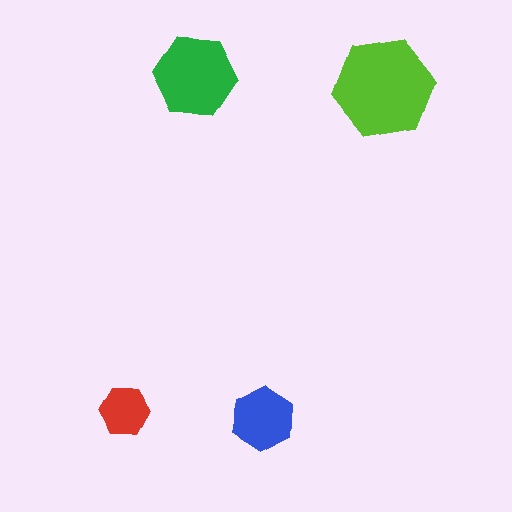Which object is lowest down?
The blue hexagon is bottommost.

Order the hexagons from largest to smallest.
the lime one, the green one, the blue one, the red one.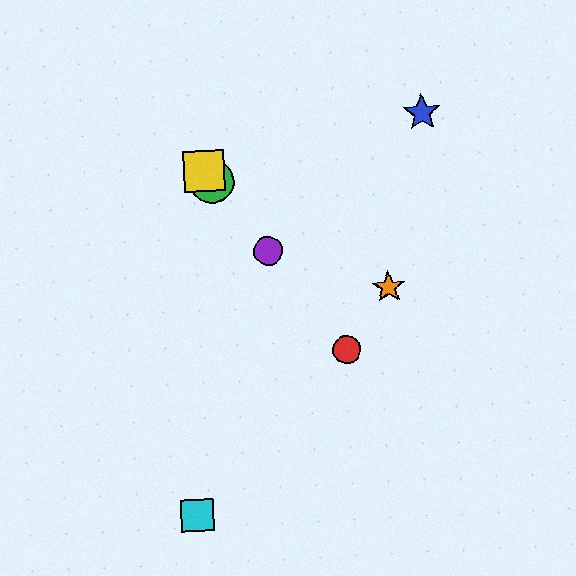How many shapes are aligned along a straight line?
4 shapes (the red circle, the green circle, the yellow square, the purple circle) are aligned along a straight line.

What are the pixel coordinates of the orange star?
The orange star is at (389, 287).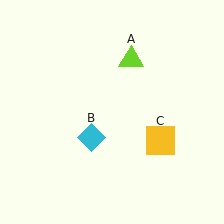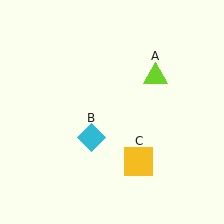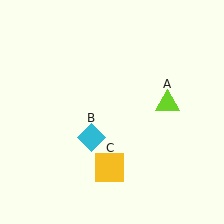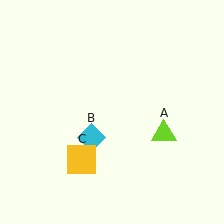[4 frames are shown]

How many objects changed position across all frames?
2 objects changed position: lime triangle (object A), yellow square (object C).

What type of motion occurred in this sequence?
The lime triangle (object A), yellow square (object C) rotated clockwise around the center of the scene.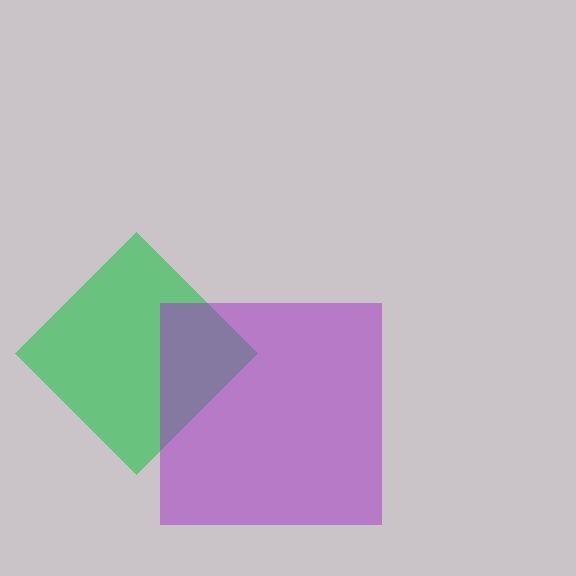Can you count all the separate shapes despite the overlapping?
Yes, there are 2 separate shapes.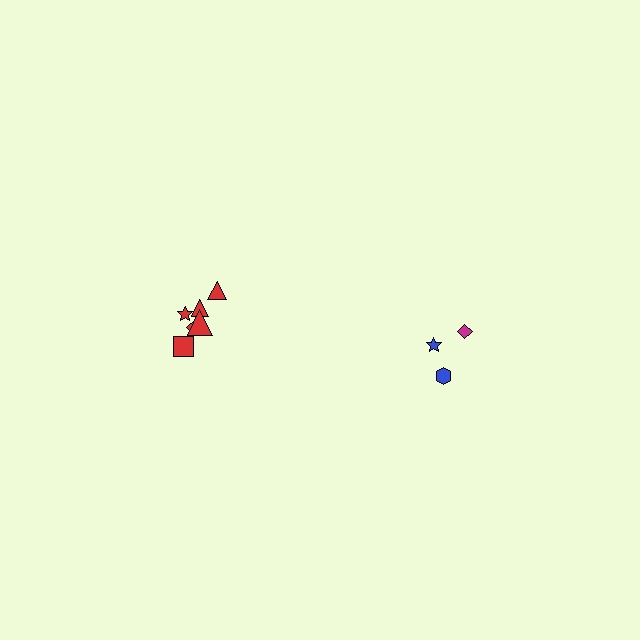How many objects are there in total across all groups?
There are 9 objects.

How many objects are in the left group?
There are 6 objects.